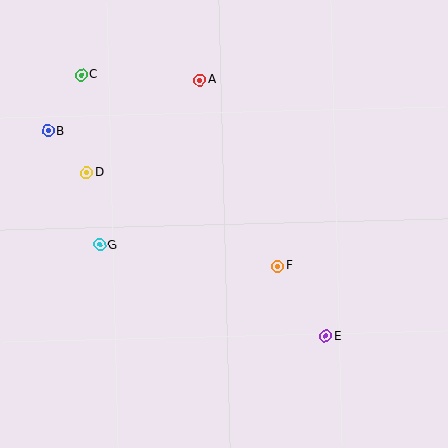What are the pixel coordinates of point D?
Point D is at (86, 173).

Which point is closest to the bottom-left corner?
Point G is closest to the bottom-left corner.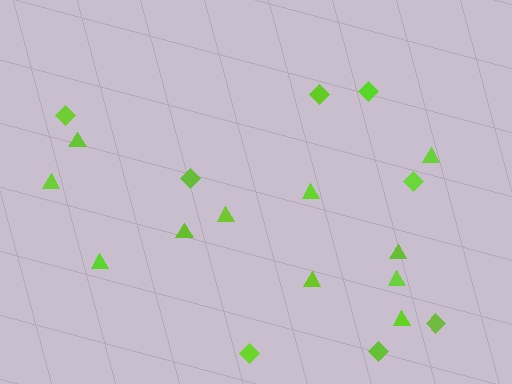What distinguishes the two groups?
There are 2 groups: one group of diamonds (8) and one group of triangles (11).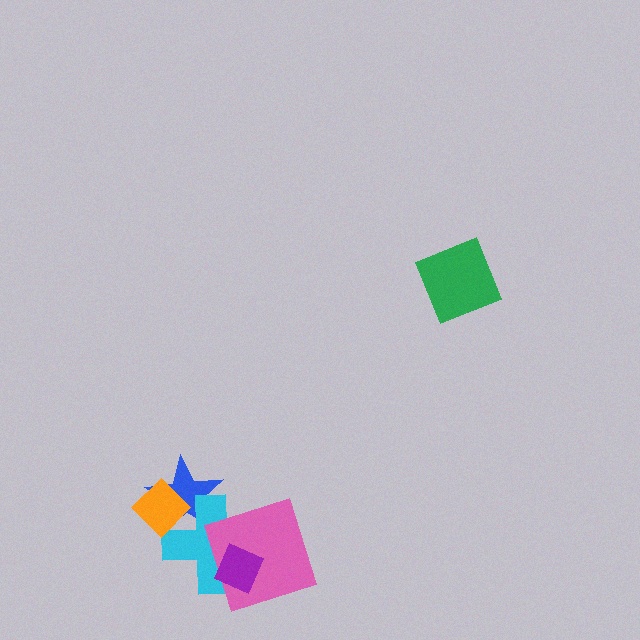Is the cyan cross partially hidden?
Yes, it is partially covered by another shape.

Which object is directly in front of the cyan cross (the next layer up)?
The pink square is directly in front of the cyan cross.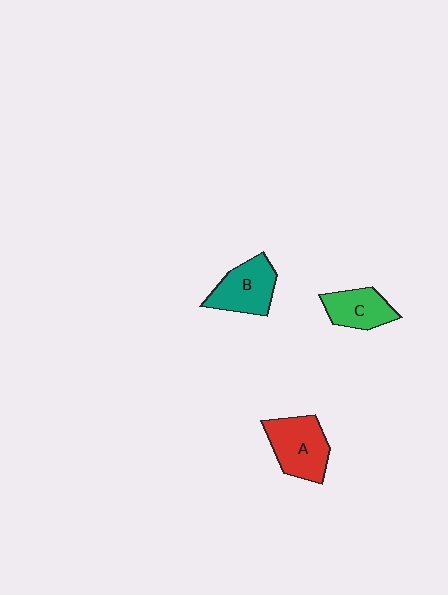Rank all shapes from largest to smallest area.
From largest to smallest: A (red), B (teal), C (green).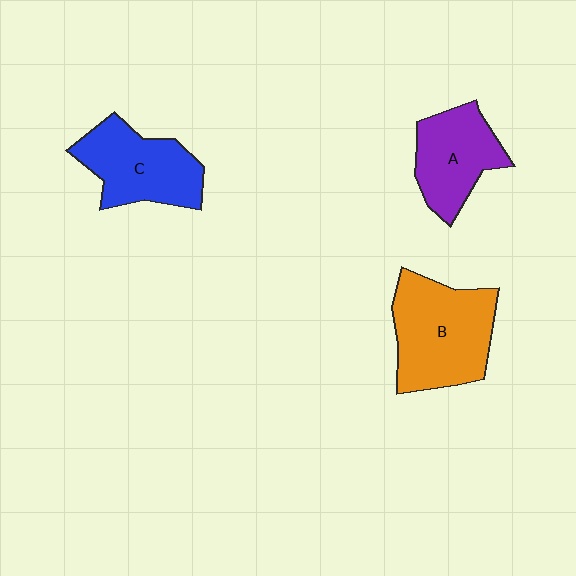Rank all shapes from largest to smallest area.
From largest to smallest: B (orange), C (blue), A (purple).